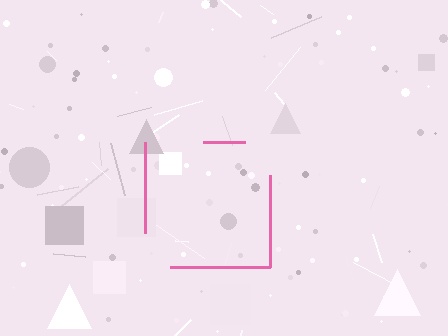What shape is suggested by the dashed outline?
The dashed outline suggests a square.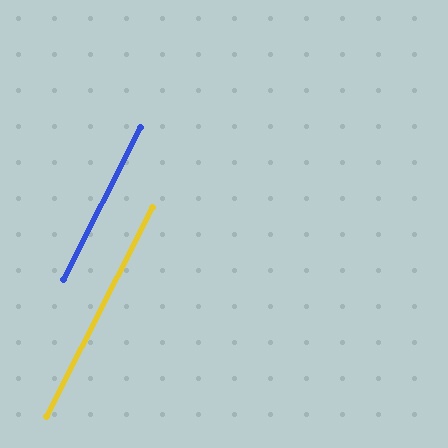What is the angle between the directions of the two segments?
Approximately 0 degrees.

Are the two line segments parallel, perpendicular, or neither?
Parallel — their directions differ by only 0.0°.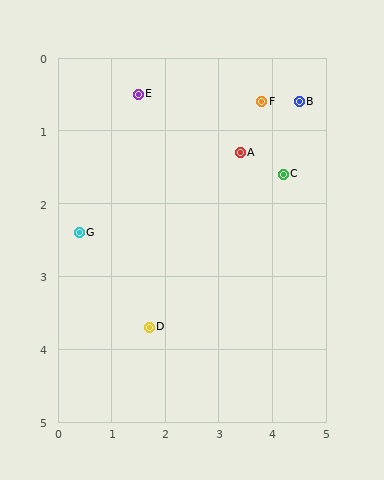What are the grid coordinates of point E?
Point E is at approximately (1.5, 0.5).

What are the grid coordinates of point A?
Point A is at approximately (3.4, 1.3).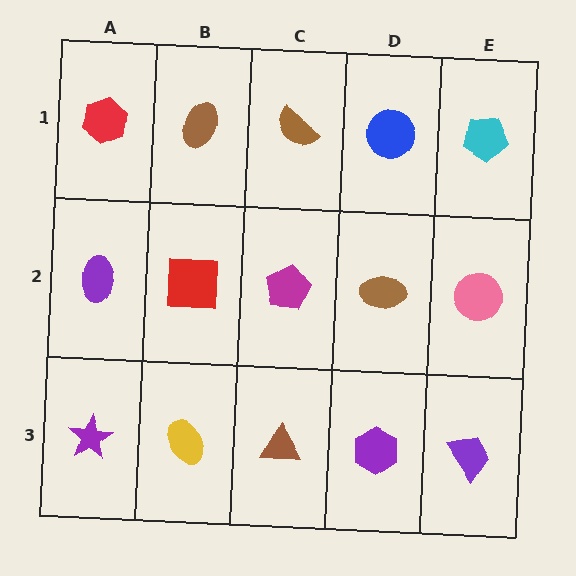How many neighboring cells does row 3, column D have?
3.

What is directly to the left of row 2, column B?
A purple ellipse.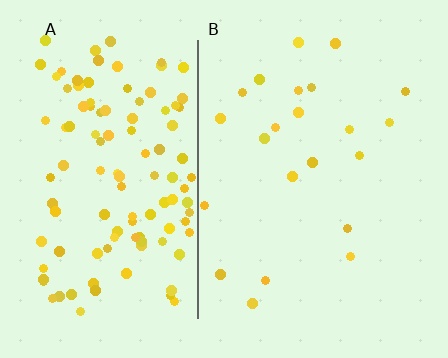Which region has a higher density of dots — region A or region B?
A (the left).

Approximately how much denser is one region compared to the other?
Approximately 5.3× — region A over region B.